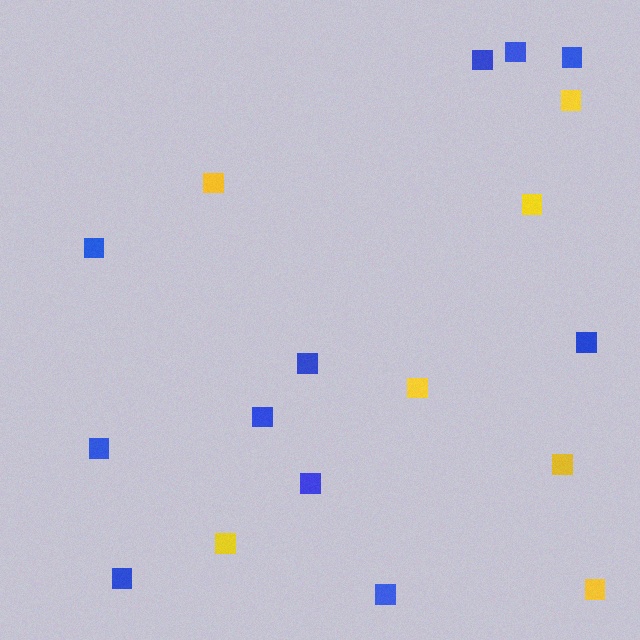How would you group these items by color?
There are 2 groups: one group of blue squares (11) and one group of yellow squares (7).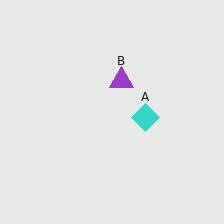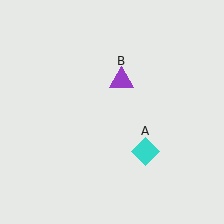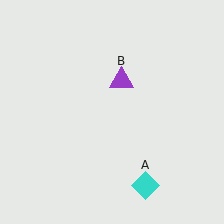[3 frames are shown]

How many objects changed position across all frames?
1 object changed position: cyan diamond (object A).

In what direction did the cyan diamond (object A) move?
The cyan diamond (object A) moved down.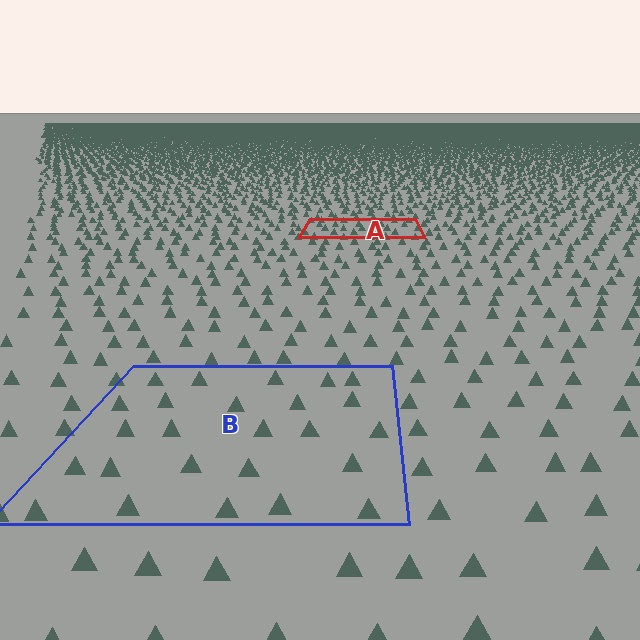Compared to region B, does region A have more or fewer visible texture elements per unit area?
Region A has more texture elements per unit area — they are packed more densely because it is farther away.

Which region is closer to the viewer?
Region B is closer. The texture elements there are larger and more spread out.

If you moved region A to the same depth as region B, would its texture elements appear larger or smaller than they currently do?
They would appear larger. At a closer depth, the same texture elements are projected at a bigger on-screen size.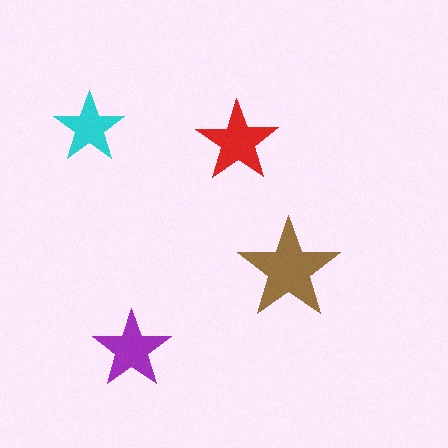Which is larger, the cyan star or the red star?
The red one.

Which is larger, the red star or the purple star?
The red one.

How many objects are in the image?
There are 4 objects in the image.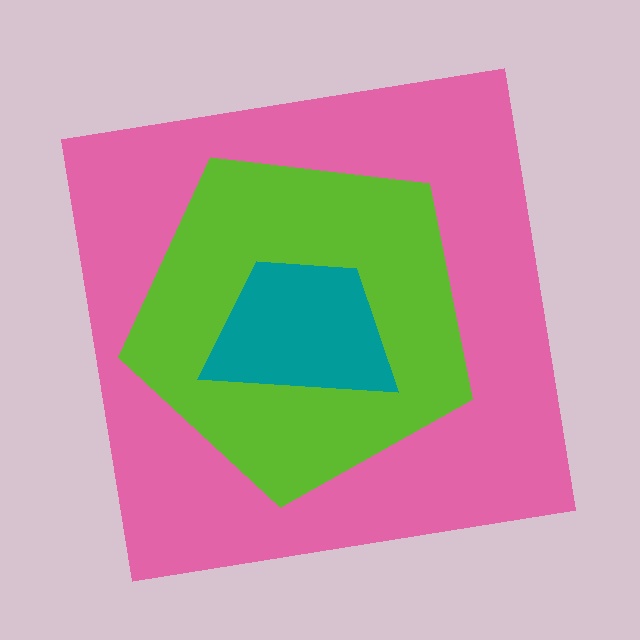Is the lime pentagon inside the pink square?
Yes.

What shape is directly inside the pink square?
The lime pentagon.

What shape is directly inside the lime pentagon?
The teal trapezoid.